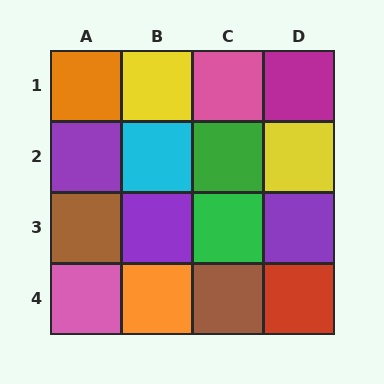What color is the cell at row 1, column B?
Yellow.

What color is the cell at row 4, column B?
Orange.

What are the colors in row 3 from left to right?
Brown, purple, green, purple.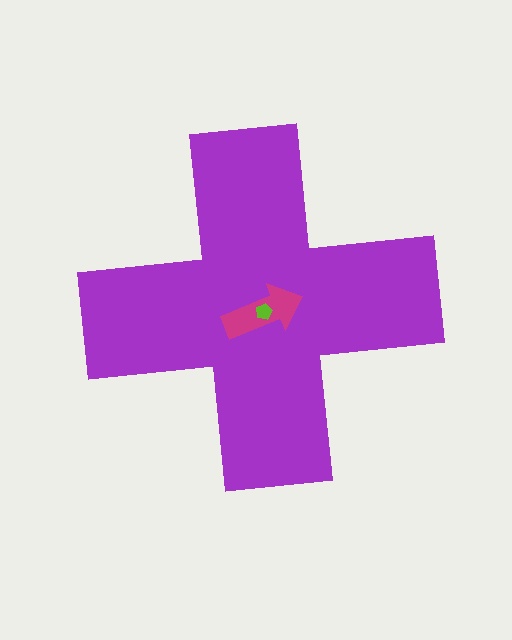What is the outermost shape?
The purple cross.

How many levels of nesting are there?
3.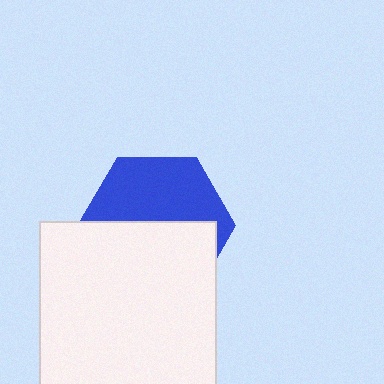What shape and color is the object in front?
The object in front is a white square.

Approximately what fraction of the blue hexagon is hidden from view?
Roughly 52% of the blue hexagon is hidden behind the white square.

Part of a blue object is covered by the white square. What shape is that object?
It is a hexagon.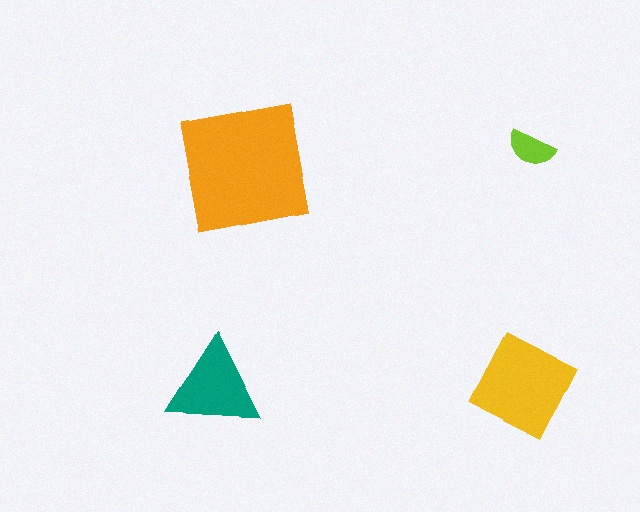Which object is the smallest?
The lime semicircle.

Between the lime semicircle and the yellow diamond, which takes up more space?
The yellow diamond.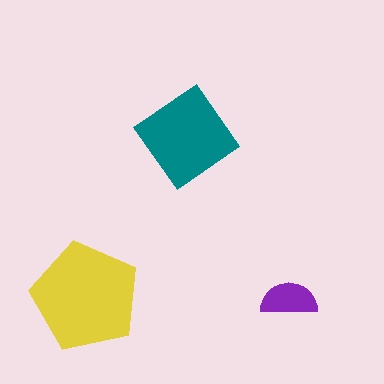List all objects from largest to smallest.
The yellow pentagon, the teal diamond, the purple semicircle.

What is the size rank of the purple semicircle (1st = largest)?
3rd.